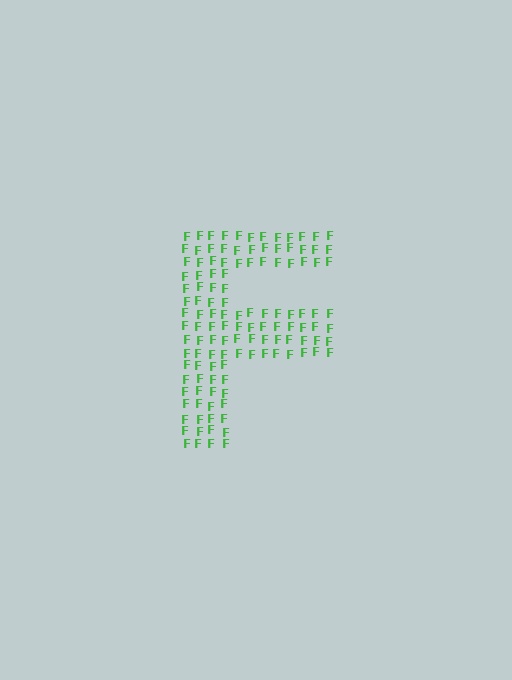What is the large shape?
The large shape is the letter F.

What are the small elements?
The small elements are letter F's.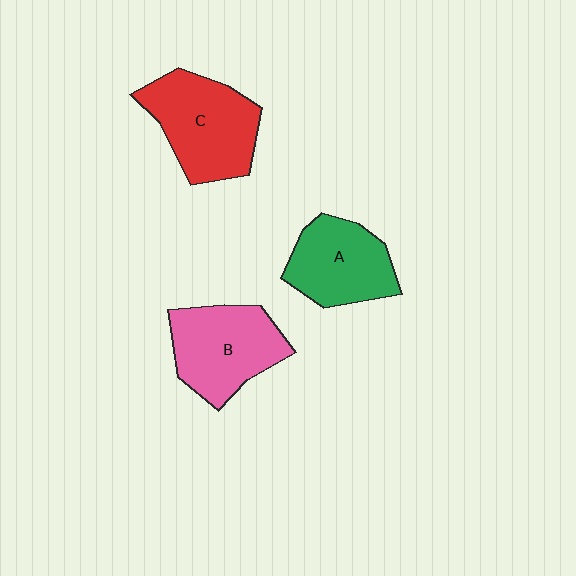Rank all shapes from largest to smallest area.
From largest to smallest: C (red), B (pink), A (green).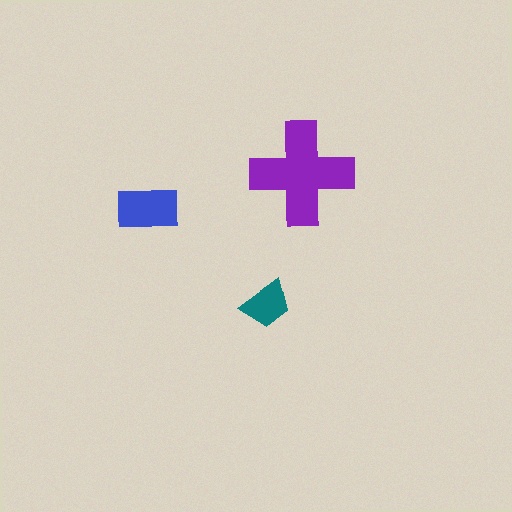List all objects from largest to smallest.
The purple cross, the blue rectangle, the teal trapezoid.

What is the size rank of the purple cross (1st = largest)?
1st.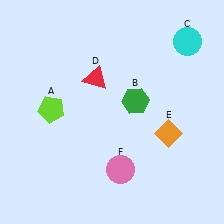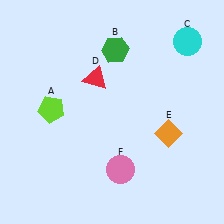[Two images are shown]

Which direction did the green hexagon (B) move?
The green hexagon (B) moved up.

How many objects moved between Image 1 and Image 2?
1 object moved between the two images.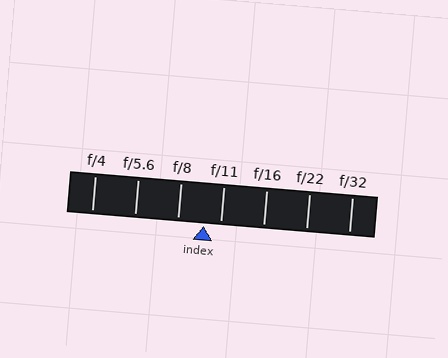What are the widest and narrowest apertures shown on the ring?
The widest aperture shown is f/4 and the narrowest is f/32.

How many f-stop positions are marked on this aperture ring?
There are 7 f-stop positions marked.